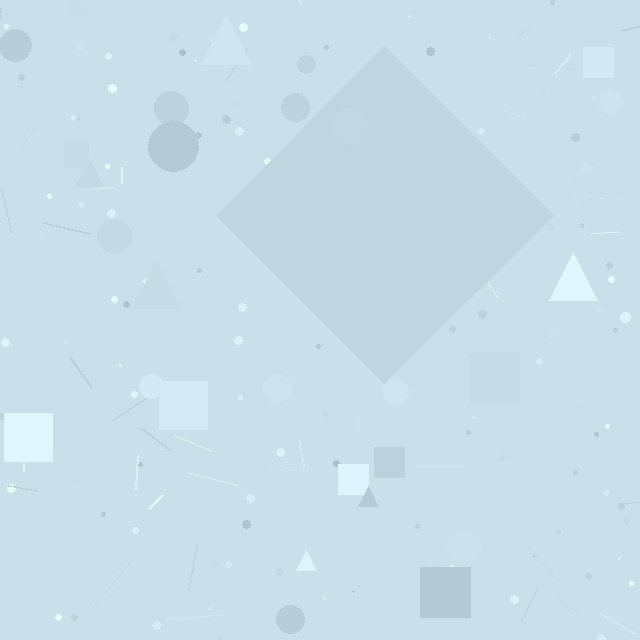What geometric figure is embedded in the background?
A diamond is embedded in the background.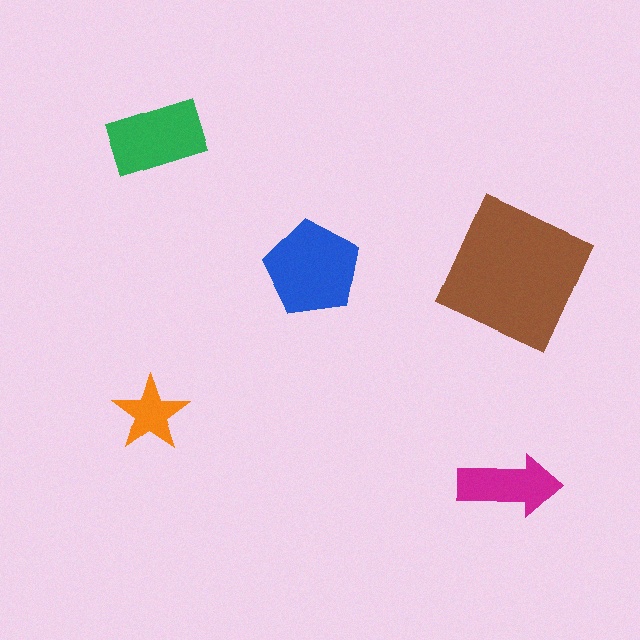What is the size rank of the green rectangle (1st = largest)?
3rd.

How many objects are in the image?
There are 5 objects in the image.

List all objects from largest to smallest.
The brown square, the blue pentagon, the green rectangle, the magenta arrow, the orange star.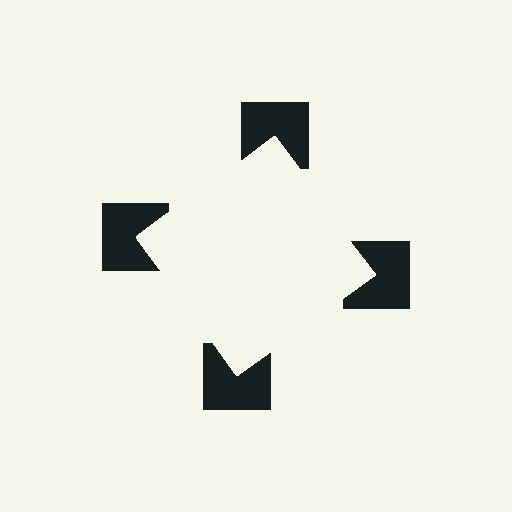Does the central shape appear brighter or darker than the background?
It typically appears slightly brighter than the background, even though no actual brightness change is drawn.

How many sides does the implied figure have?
4 sides.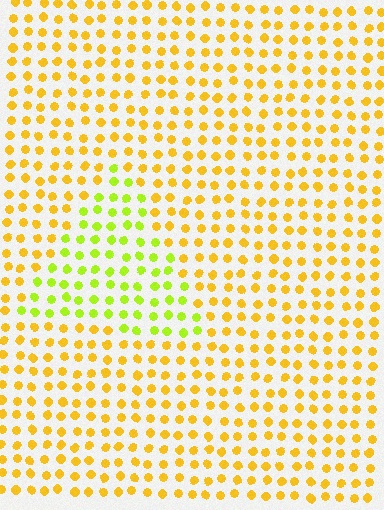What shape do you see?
I see a triangle.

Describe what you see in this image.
The image is filled with small yellow elements in a uniform arrangement. A triangle-shaped region is visible where the elements are tinted to a slightly different hue, forming a subtle color boundary.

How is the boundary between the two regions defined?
The boundary is defined purely by a slight shift in hue (about 37 degrees). Spacing, size, and orientation are identical on both sides.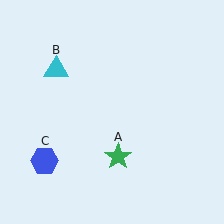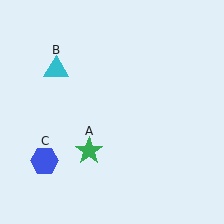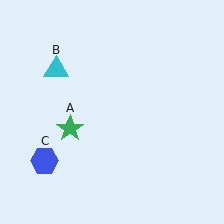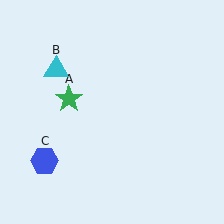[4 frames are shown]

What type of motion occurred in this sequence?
The green star (object A) rotated clockwise around the center of the scene.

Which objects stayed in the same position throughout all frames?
Cyan triangle (object B) and blue hexagon (object C) remained stationary.